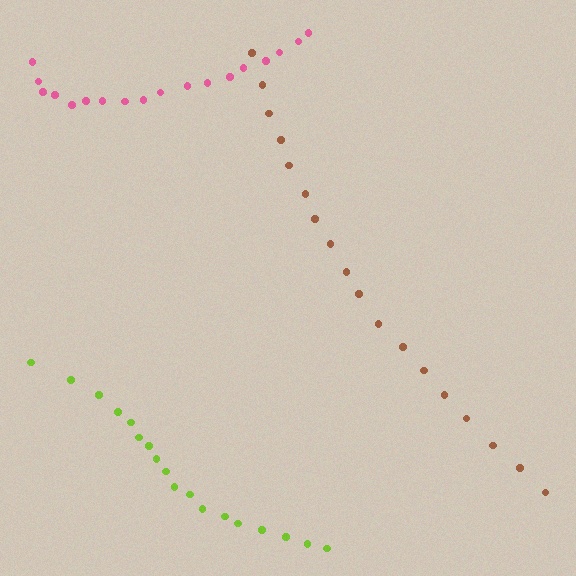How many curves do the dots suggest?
There are 3 distinct paths.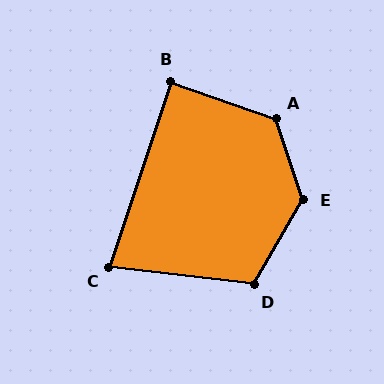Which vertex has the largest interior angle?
E, at approximately 132 degrees.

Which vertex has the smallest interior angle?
C, at approximately 79 degrees.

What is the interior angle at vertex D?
Approximately 113 degrees (obtuse).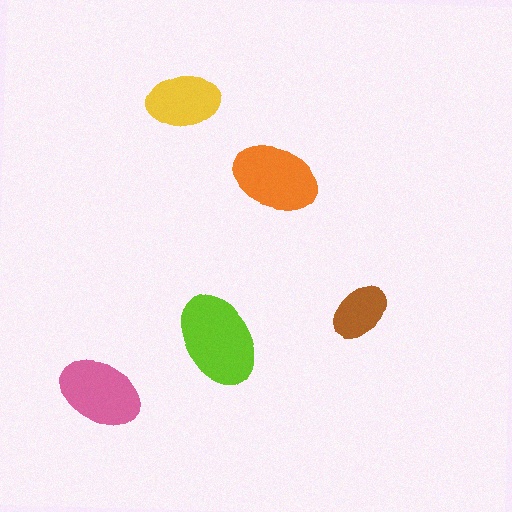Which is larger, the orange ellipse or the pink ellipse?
The orange one.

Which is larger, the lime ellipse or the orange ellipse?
The lime one.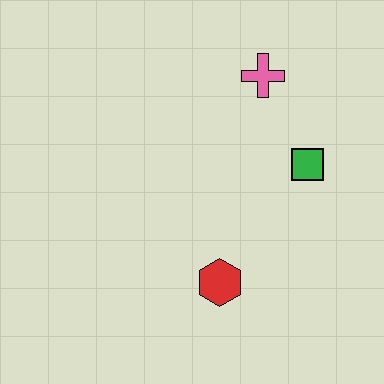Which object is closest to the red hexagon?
The green square is closest to the red hexagon.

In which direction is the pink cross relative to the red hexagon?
The pink cross is above the red hexagon.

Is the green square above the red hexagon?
Yes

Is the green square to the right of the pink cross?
Yes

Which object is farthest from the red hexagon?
The pink cross is farthest from the red hexagon.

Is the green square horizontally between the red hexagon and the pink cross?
No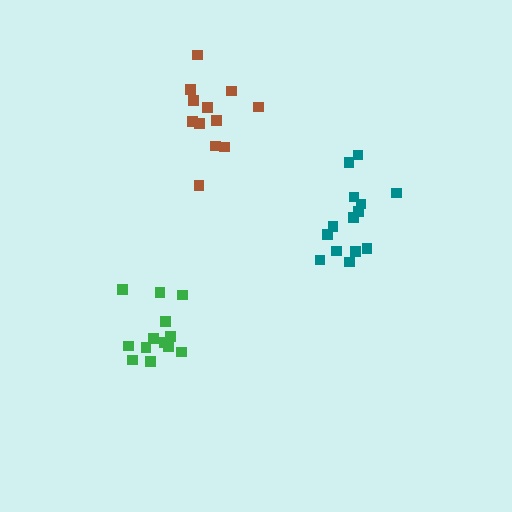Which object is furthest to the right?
The teal cluster is rightmost.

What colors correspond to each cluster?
The clusters are colored: teal, green, brown.